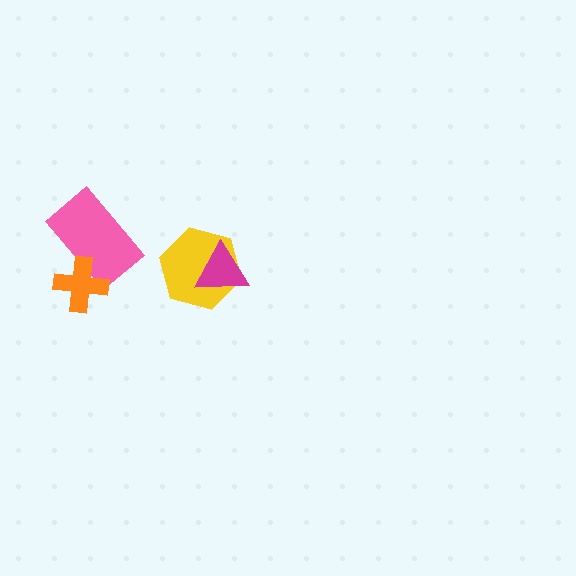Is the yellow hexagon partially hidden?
Yes, it is partially covered by another shape.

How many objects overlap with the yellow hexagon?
1 object overlaps with the yellow hexagon.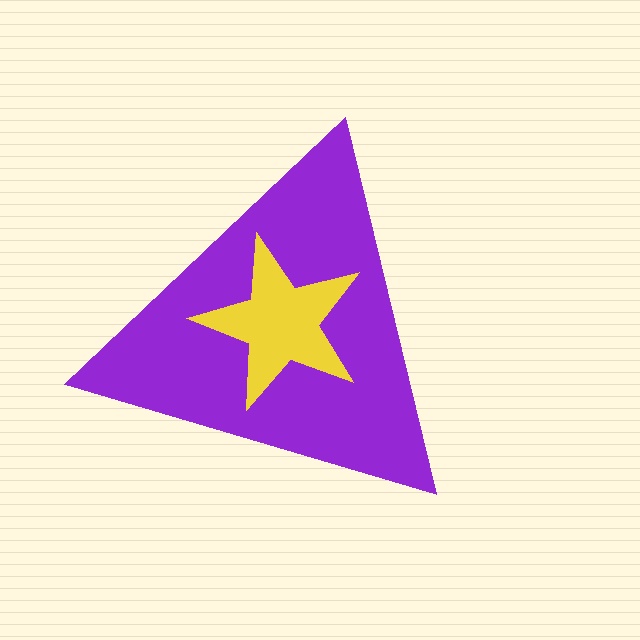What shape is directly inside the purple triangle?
The yellow star.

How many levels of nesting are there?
2.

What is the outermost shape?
The purple triangle.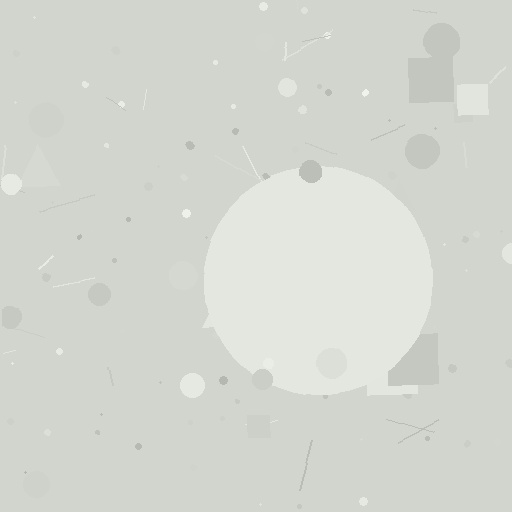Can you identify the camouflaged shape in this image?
The camouflaged shape is a circle.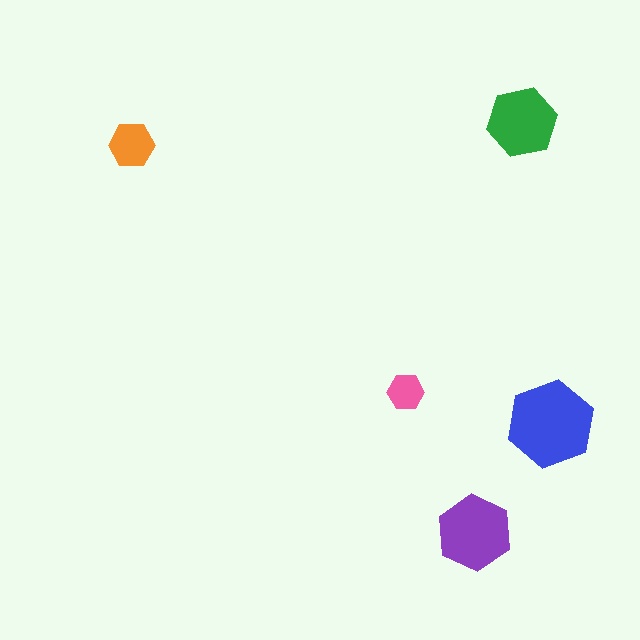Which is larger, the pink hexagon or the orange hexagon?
The orange one.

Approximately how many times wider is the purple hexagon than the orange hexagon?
About 1.5 times wider.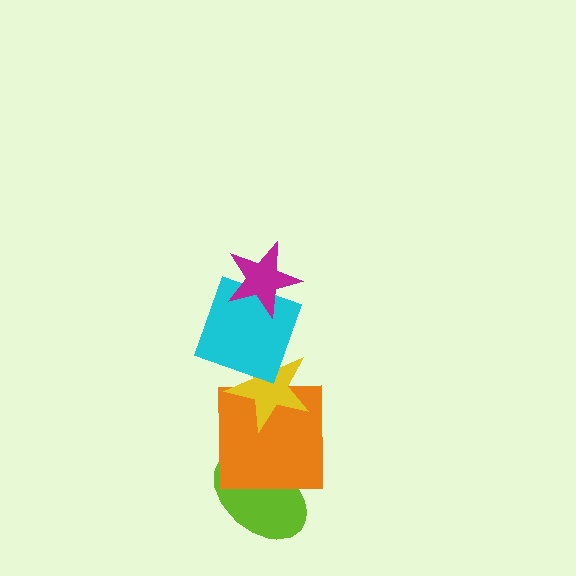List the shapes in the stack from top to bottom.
From top to bottom: the magenta star, the cyan square, the yellow star, the orange square, the lime ellipse.